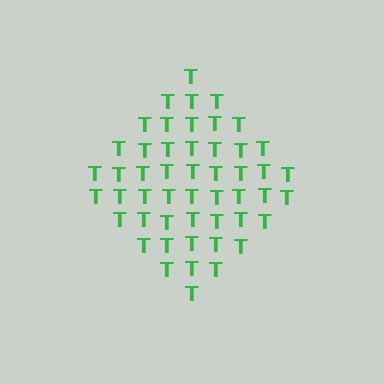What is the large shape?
The large shape is a diamond.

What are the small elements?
The small elements are letter T's.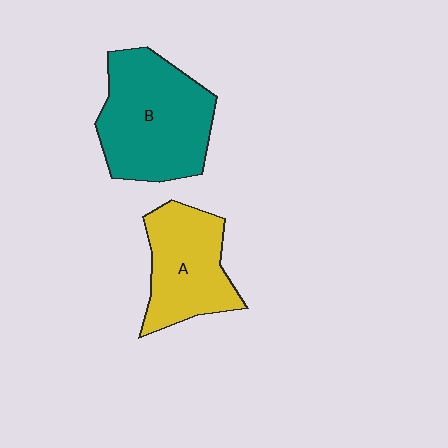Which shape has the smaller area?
Shape A (yellow).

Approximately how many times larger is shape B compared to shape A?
Approximately 1.4 times.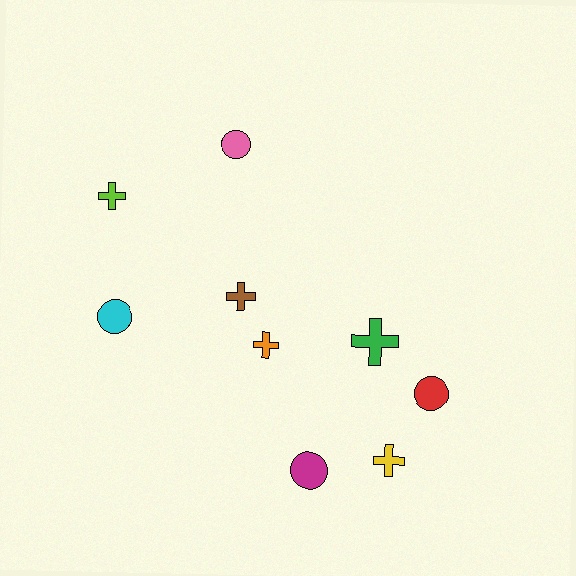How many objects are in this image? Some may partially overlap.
There are 9 objects.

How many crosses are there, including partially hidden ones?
There are 5 crosses.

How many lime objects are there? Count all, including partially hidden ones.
There is 1 lime object.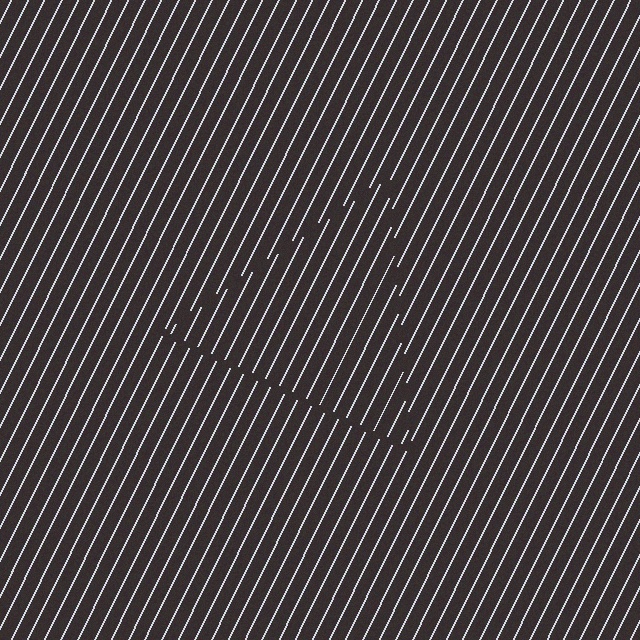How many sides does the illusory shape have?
3 sides — the line-ends trace a triangle.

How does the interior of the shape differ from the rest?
The interior of the shape contains the same grating, shifted by half a period — the contour is defined by the phase discontinuity where line-ends from the inner and outer gratings abut.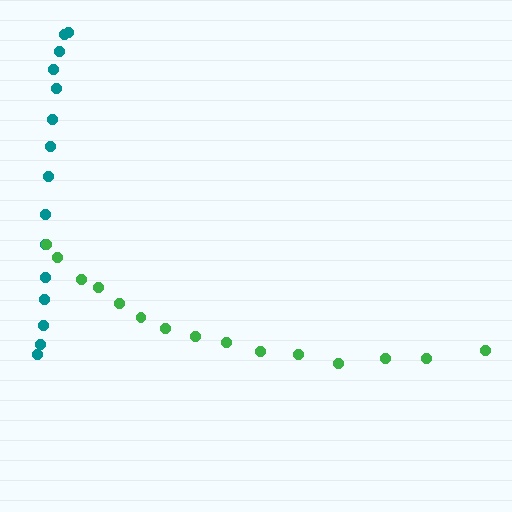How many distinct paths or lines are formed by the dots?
There are 2 distinct paths.